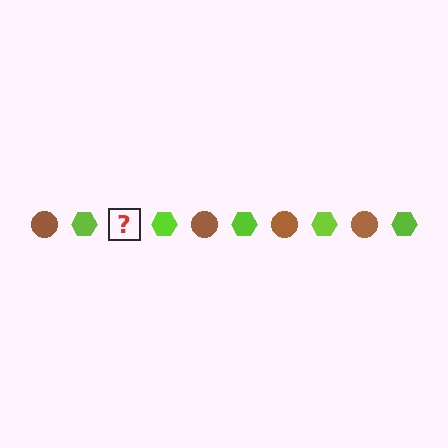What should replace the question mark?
The question mark should be replaced with a brown circle.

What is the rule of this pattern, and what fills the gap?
The rule is that the pattern alternates between brown circle and lime hexagon. The gap should be filled with a brown circle.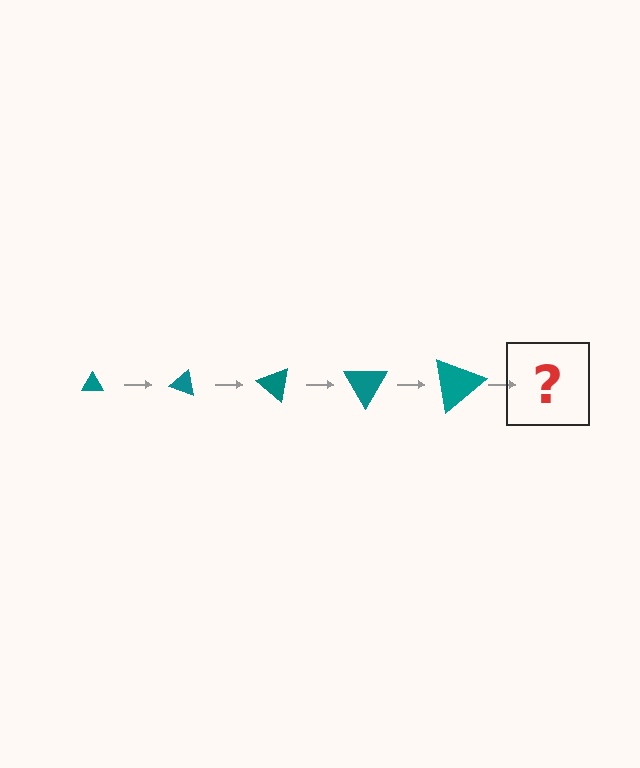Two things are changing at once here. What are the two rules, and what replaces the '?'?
The two rules are that the triangle grows larger each step and it rotates 20 degrees each step. The '?' should be a triangle, larger than the previous one and rotated 100 degrees from the start.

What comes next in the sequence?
The next element should be a triangle, larger than the previous one and rotated 100 degrees from the start.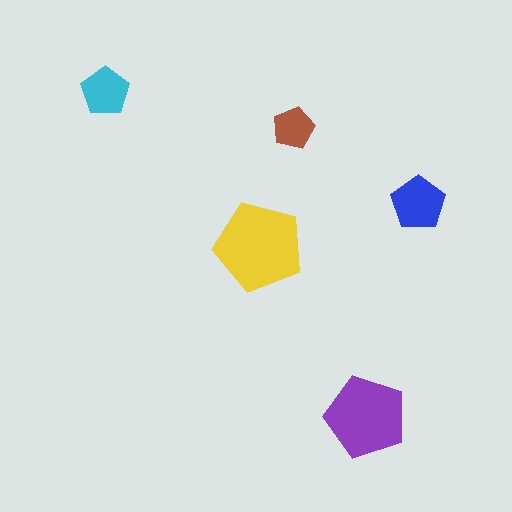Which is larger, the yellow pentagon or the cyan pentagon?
The yellow one.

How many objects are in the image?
There are 5 objects in the image.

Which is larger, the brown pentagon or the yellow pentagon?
The yellow one.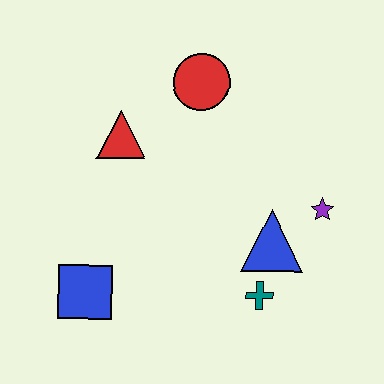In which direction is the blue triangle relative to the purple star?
The blue triangle is to the left of the purple star.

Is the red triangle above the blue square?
Yes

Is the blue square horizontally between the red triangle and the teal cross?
No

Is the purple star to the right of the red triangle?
Yes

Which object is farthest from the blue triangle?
The blue square is farthest from the blue triangle.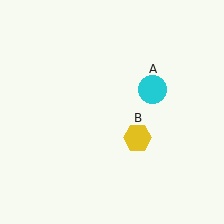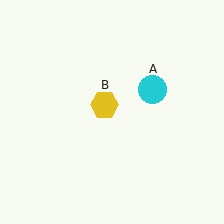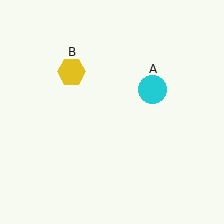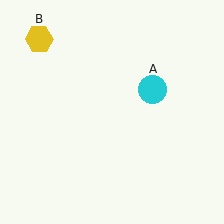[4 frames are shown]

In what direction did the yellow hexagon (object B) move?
The yellow hexagon (object B) moved up and to the left.